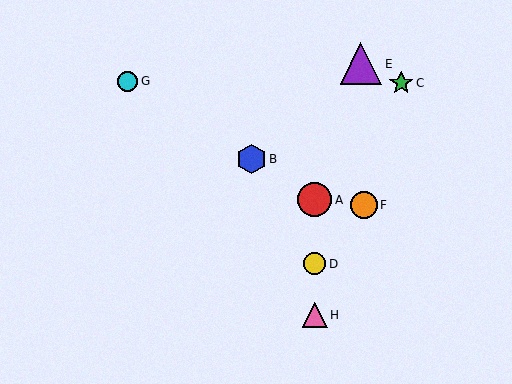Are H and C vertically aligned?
No, H is at x≈315 and C is at x≈401.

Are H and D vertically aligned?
Yes, both are at x≈315.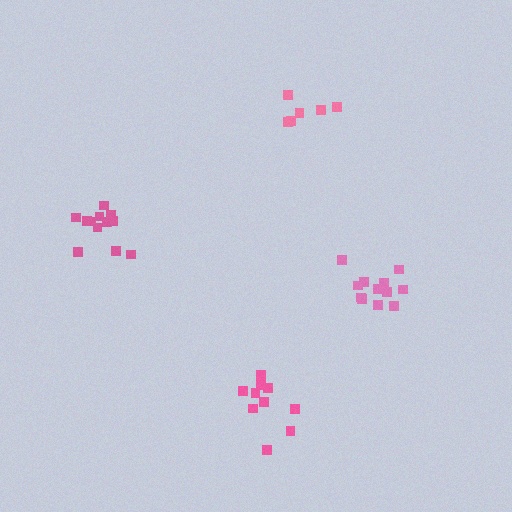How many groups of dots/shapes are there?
There are 4 groups.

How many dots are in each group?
Group 1: 12 dots, Group 2: 10 dots, Group 3: 12 dots, Group 4: 6 dots (40 total).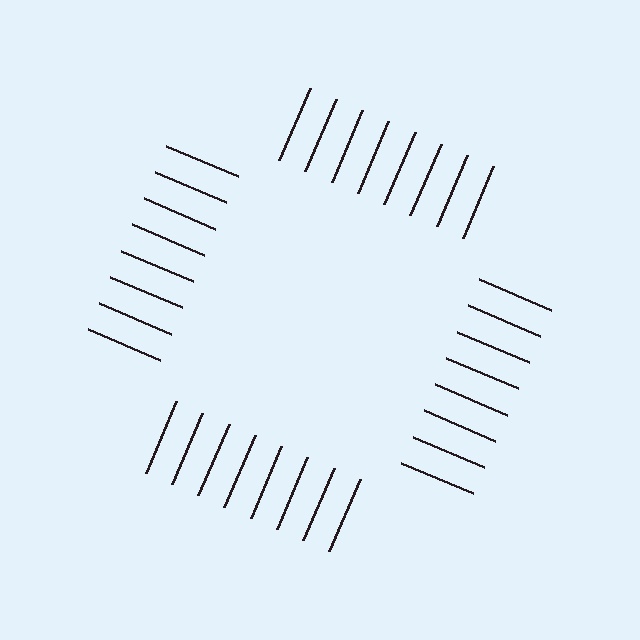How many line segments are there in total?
32 — 8 along each of the 4 edges.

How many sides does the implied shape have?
4 sides — the line-ends trace a square.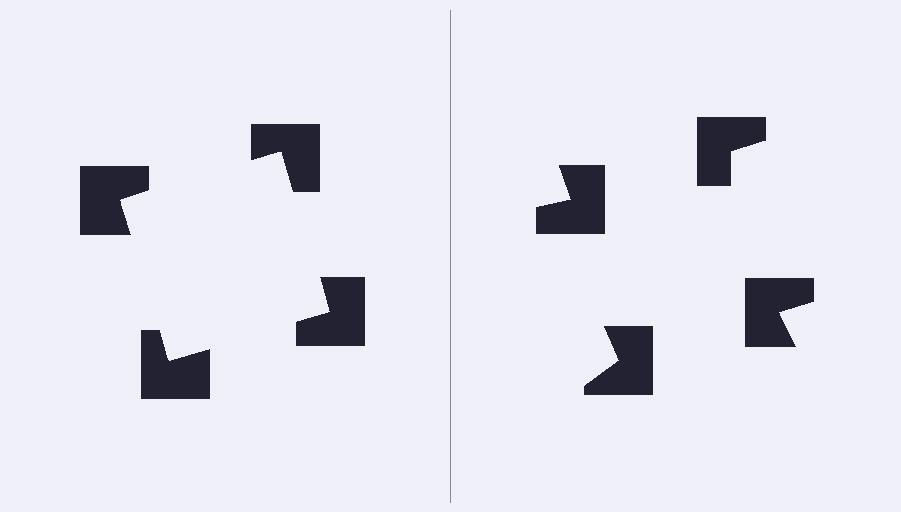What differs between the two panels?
The notched squares are positioned identically on both sides; only the wedge orientations differ. On the left they align to a square; on the right they are misaligned.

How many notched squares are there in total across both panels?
8 — 4 on each side.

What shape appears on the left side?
An illusory square.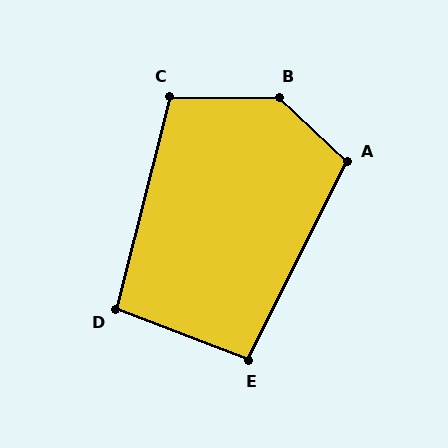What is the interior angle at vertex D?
Approximately 97 degrees (obtuse).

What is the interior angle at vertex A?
Approximately 107 degrees (obtuse).